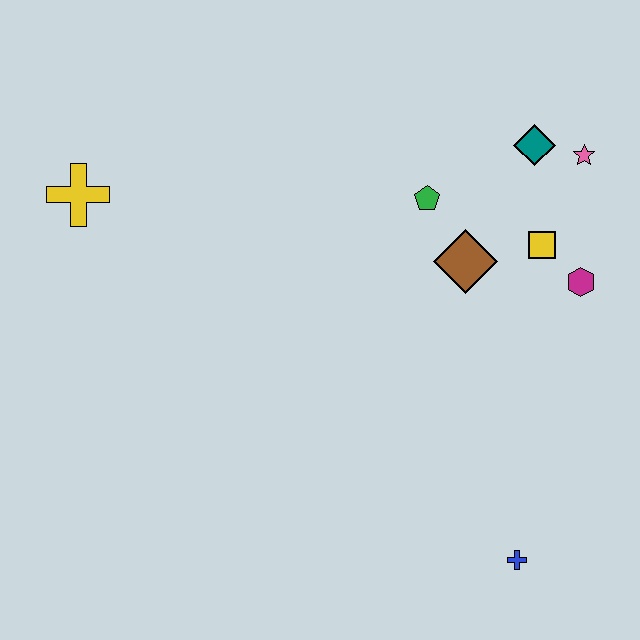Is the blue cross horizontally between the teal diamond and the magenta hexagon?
No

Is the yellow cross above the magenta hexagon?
Yes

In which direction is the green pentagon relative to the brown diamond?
The green pentagon is above the brown diamond.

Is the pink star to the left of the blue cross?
No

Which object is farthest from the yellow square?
The yellow cross is farthest from the yellow square.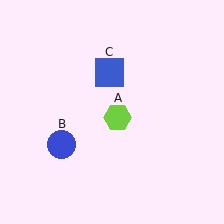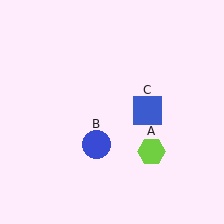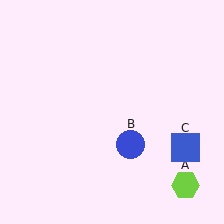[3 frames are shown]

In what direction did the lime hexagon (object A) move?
The lime hexagon (object A) moved down and to the right.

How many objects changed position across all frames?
3 objects changed position: lime hexagon (object A), blue circle (object B), blue square (object C).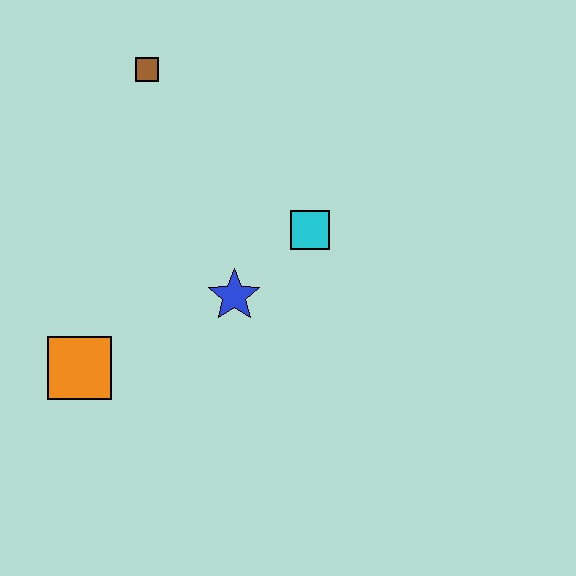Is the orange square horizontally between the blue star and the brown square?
No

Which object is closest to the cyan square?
The blue star is closest to the cyan square.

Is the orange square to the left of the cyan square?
Yes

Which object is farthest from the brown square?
The orange square is farthest from the brown square.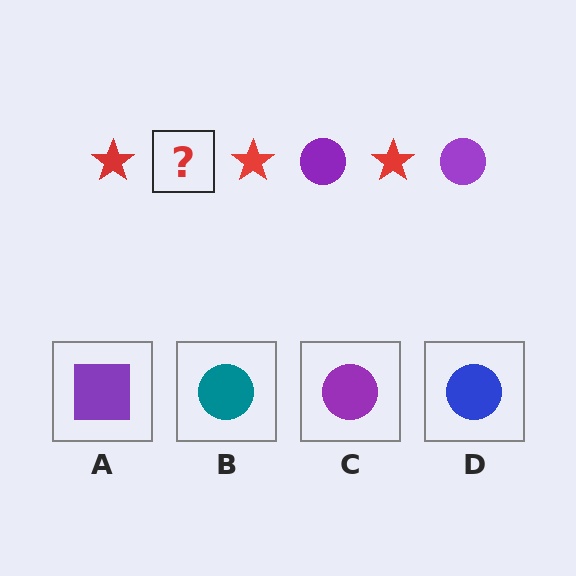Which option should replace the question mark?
Option C.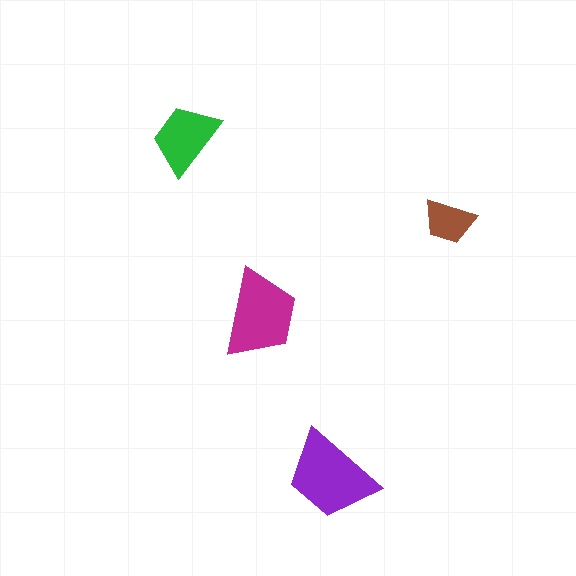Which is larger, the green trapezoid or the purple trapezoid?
The purple one.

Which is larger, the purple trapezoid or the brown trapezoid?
The purple one.